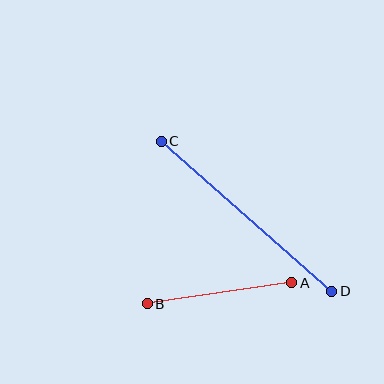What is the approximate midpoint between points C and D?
The midpoint is at approximately (246, 216) pixels.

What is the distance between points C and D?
The distance is approximately 227 pixels.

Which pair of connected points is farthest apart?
Points C and D are farthest apart.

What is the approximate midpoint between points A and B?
The midpoint is at approximately (220, 293) pixels.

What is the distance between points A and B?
The distance is approximately 146 pixels.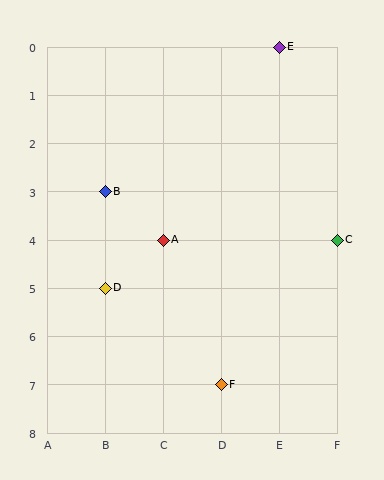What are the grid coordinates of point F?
Point F is at grid coordinates (D, 7).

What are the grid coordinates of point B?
Point B is at grid coordinates (B, 3).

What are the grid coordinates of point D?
Point D is at grid coordinates (B, 5).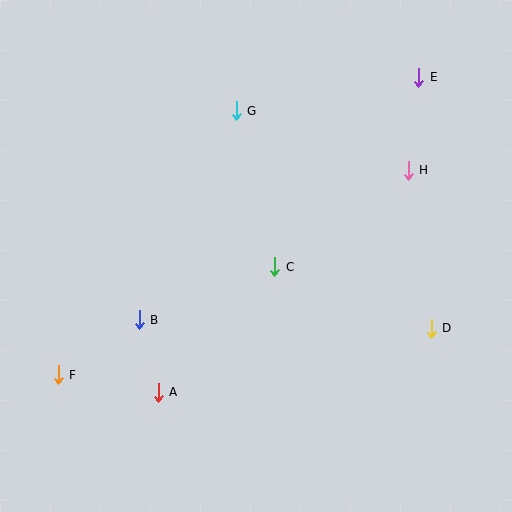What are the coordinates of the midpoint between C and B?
The midpoint between C and B is at (207, 293).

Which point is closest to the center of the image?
Point C at (275, 267) is closest to the center.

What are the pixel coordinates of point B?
Point B is at (139, 320).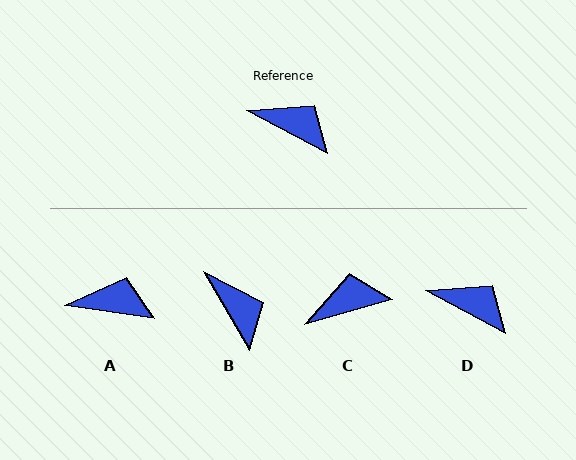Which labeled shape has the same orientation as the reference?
D.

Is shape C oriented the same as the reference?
No, it is off by about 44 degrees.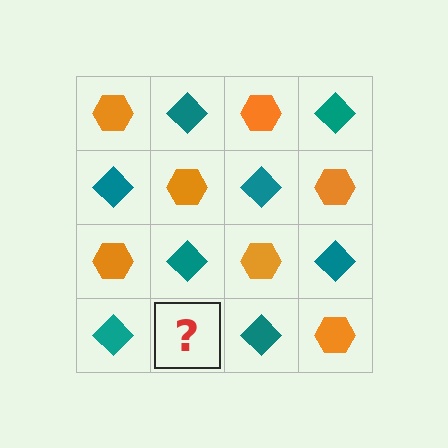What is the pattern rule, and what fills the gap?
The rule is that it alternates orange hexagon and teal diamond in a checkerboard pattern. The gap should be filled with an orange hexagon.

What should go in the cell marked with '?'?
The missing cell should contain an orange hexagon.